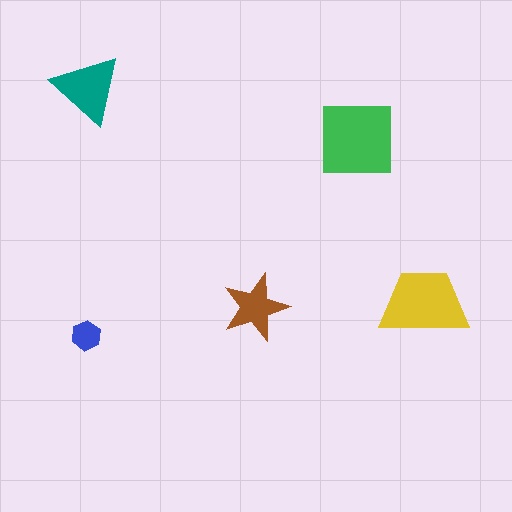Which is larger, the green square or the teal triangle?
The green square.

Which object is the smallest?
The blue hexagon.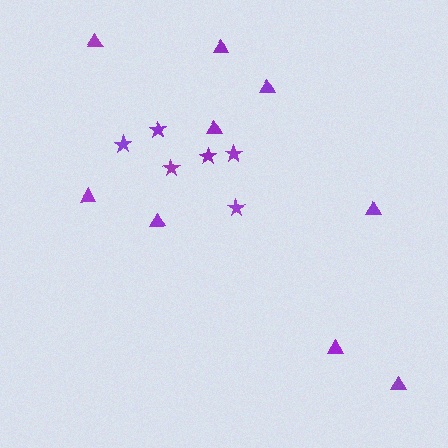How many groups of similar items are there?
There are 2 groups: one group of stars (6) and one group of triangles (9).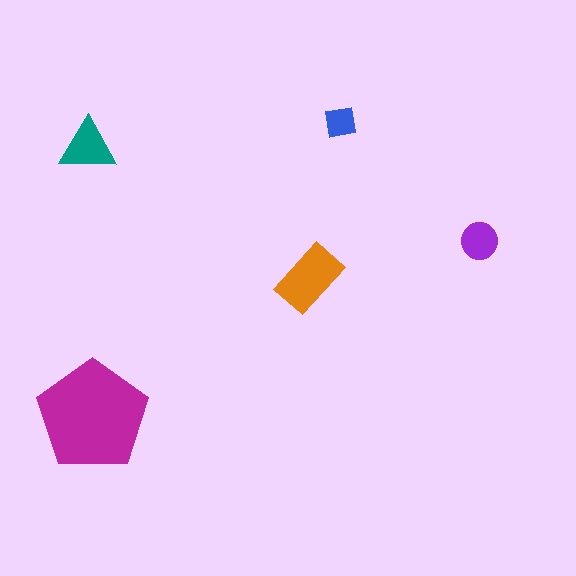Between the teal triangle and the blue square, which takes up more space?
The teal triangle.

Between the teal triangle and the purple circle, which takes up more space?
The teal triangle.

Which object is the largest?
The magenta pentagon.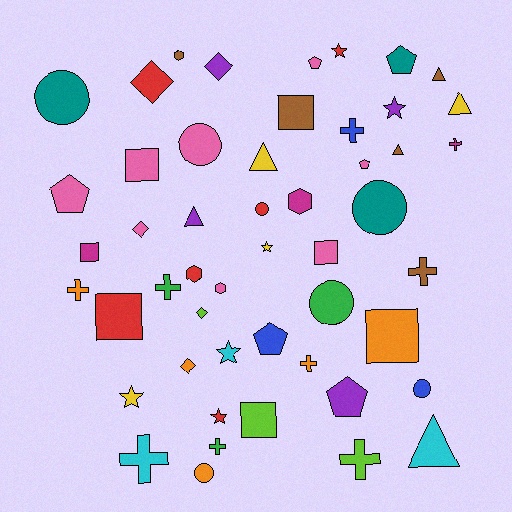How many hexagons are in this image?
There are 4 hexagons.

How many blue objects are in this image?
There are 3 blue objects.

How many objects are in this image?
There are 50 objects.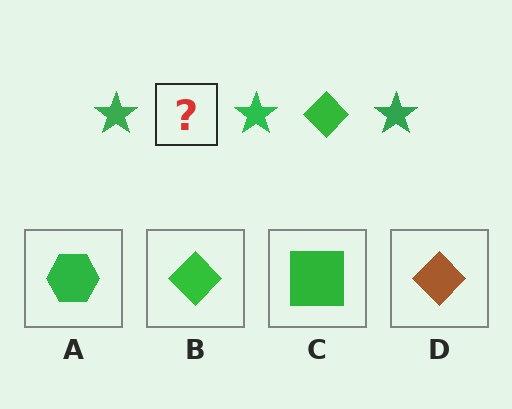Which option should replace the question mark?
Option B.